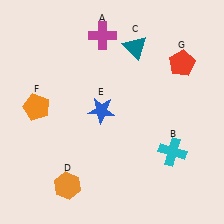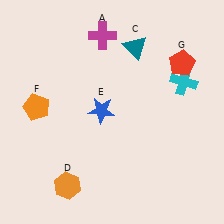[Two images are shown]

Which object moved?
The cyan cross (B) moved up.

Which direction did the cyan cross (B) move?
The cyan cross (B) moved up.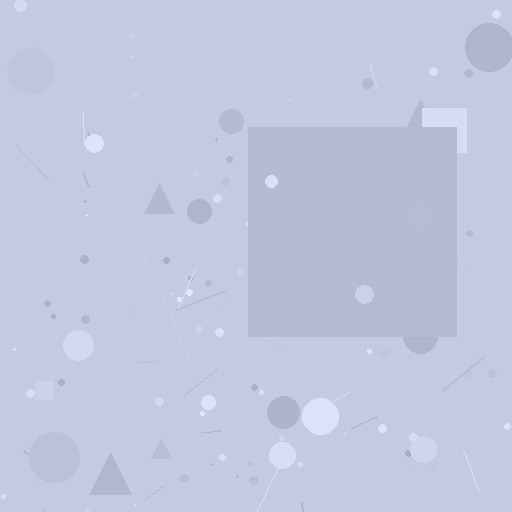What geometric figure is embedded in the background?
A square is embedded in the background.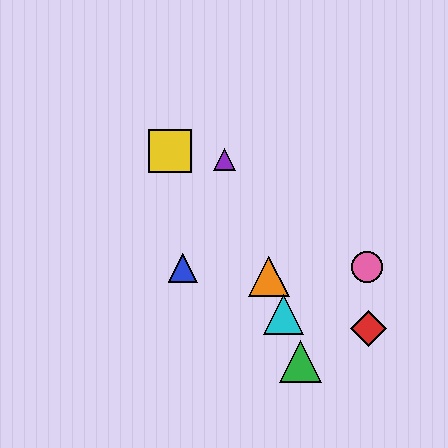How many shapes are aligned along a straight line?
4 shapes (the green triangle, the purple triangle, the orange triangle, the cyan triangle) are aligned along a straight line.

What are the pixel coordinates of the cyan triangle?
The cyan triangle is at (283, 314).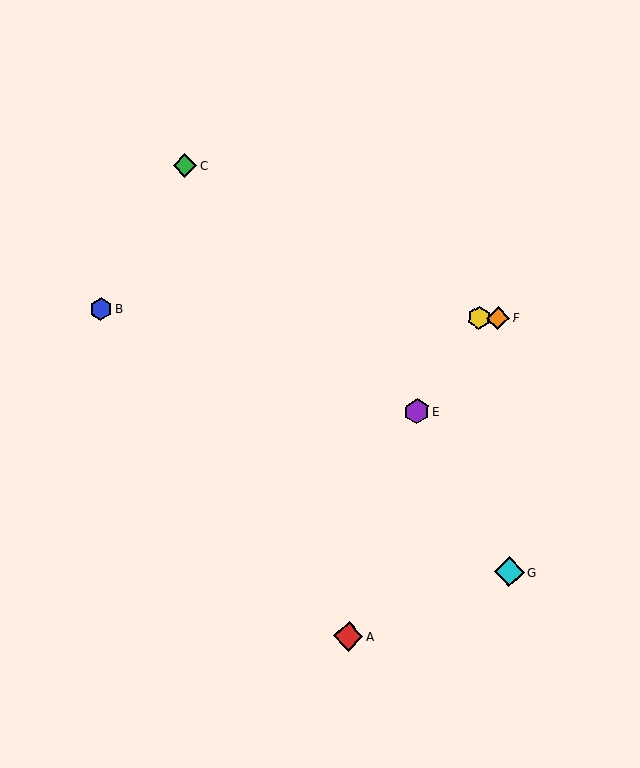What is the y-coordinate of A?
Object A is at y≈636.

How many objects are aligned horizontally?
3 objects (B, D, F) are aligned horizontally.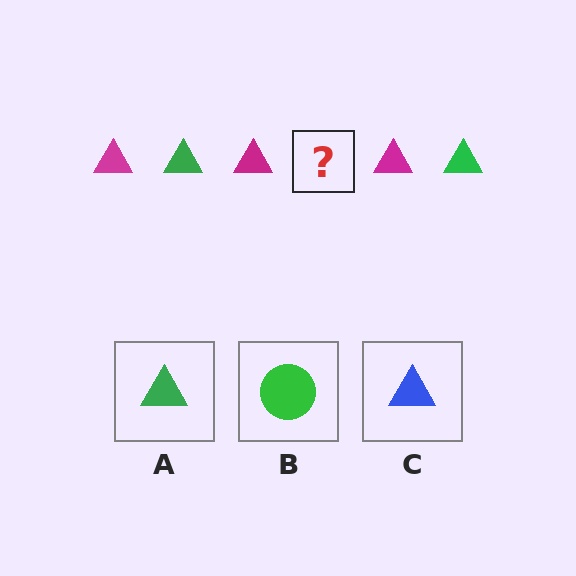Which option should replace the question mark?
Option A.